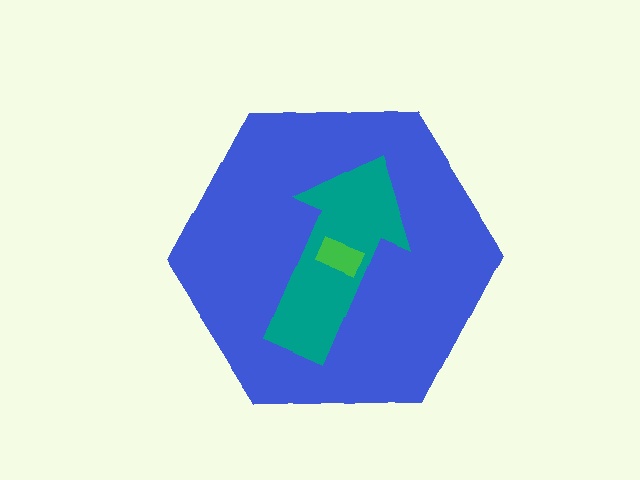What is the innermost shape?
The green rectangle.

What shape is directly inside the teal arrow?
The green rectangle.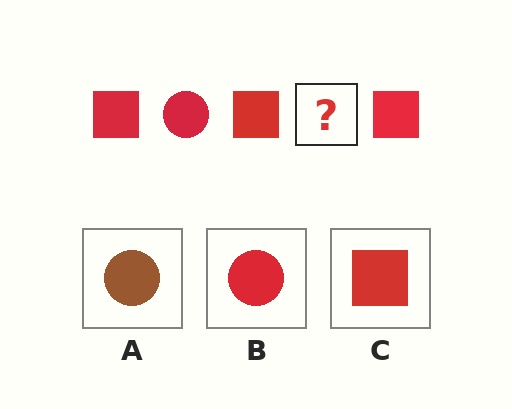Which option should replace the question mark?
Option B.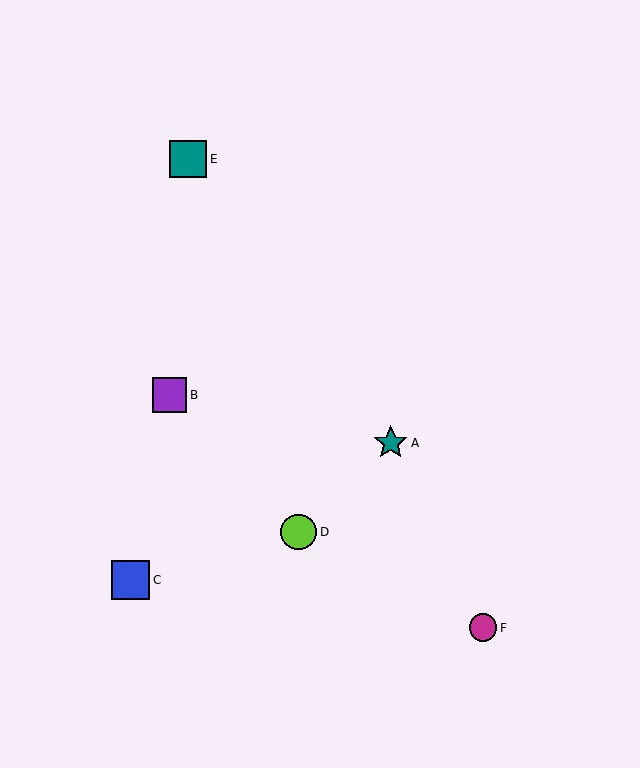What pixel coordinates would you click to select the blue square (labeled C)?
Click at (131, 580) to select the blue square C.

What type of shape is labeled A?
Shape A is a teal star.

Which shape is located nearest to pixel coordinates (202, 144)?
The teal square (labeled E) at (188, 159) is nearest to that location.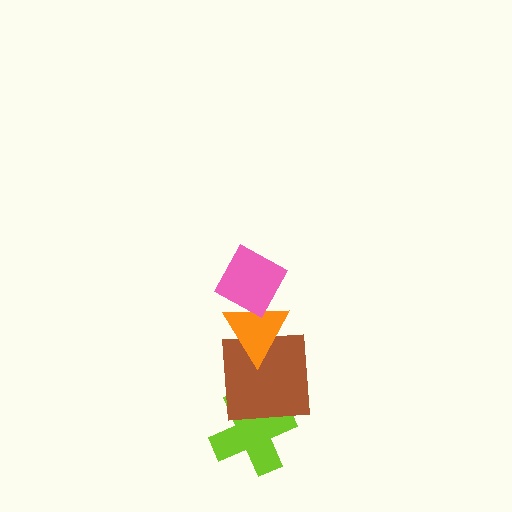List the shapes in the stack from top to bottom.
From top to bottom: the pink diamond, the orange triangle, the brown square, the lime cross.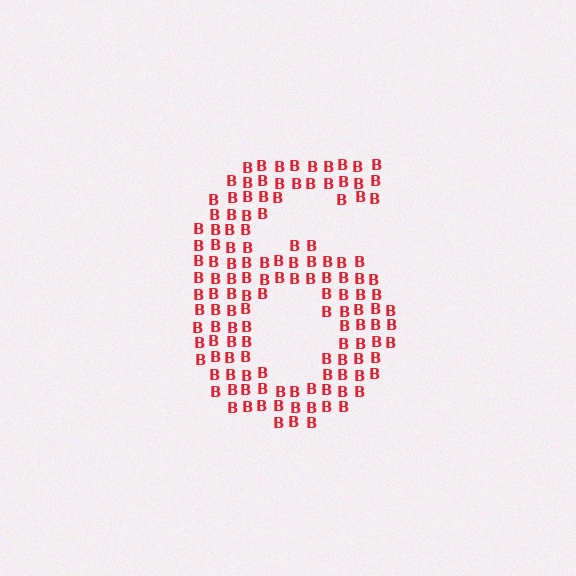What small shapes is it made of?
It is made of small letter B's.